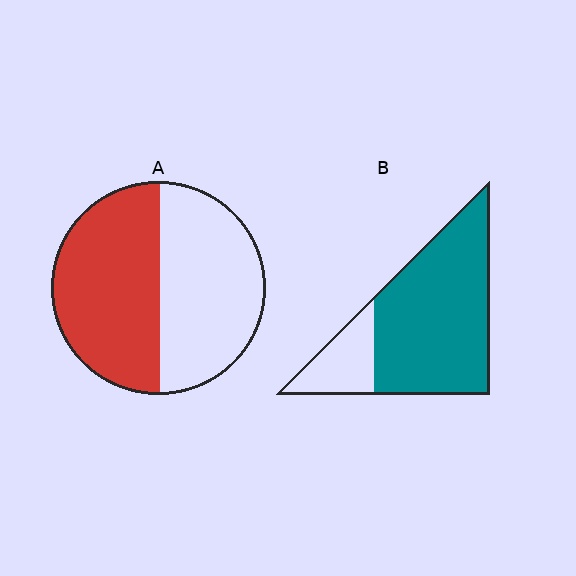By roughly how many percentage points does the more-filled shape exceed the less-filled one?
By roughly 30 percentage points (B over A).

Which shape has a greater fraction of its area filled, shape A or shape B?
Shape B.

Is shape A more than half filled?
Roughly half.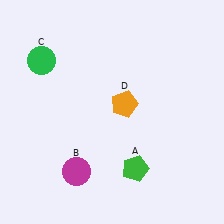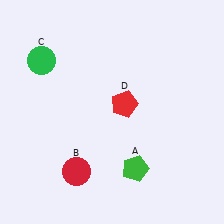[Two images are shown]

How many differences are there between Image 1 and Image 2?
There are 2 differences between the two images.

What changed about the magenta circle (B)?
In Image 1, B is magenta. In Image 2, it changed to red.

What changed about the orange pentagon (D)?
In Image 1, D is orange. In Image 2, it changed to red.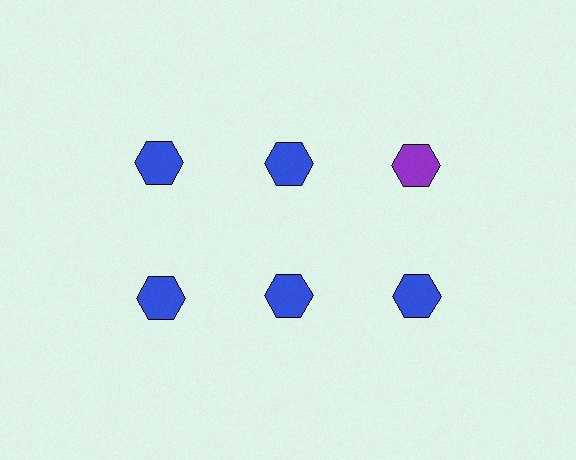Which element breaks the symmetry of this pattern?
The purple hexagon in the top row, center column breaks the symmetry. All other shapes are blue hexagons.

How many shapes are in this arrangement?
There are 6 shapes arranged in a grid pattern.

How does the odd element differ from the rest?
It has a different color: purple instead of blue.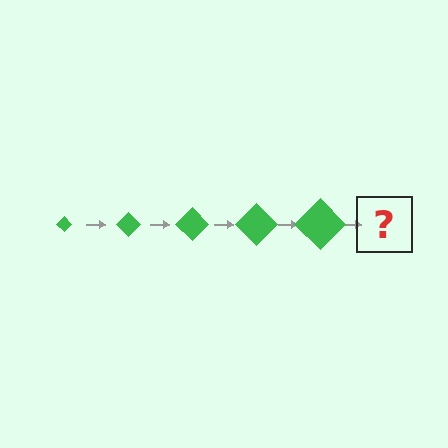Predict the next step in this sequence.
The next step is a green diamond, larger than the previous one.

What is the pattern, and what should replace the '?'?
The pattern is that the diamond gets progressively larger each step. The '?' should be a green diamond, larger than the previous one.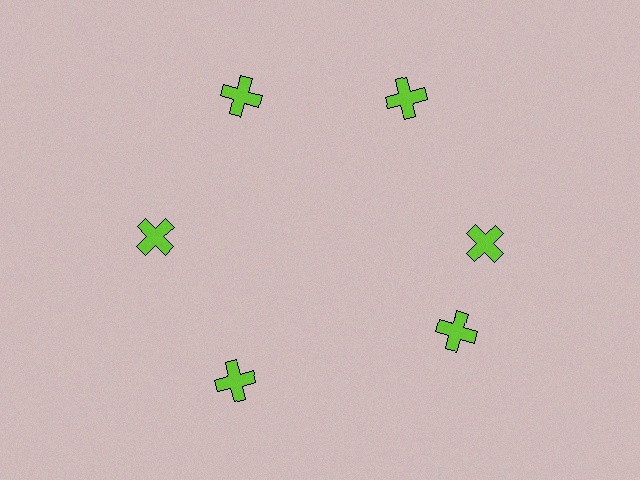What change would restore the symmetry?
The symmetry would be restored by rotating it back into even spacing with its neighbors so that all 6 crosses sit at equal angles and equal distance from the center.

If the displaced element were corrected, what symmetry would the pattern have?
It would have 6-fold rotational symmetry — the pattern would map onto itself every 60 degrees.